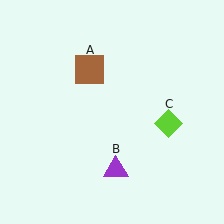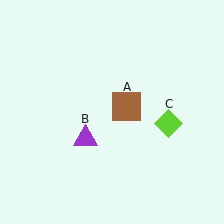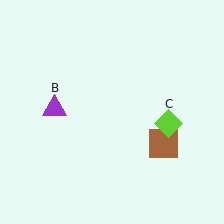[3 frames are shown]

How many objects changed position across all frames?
2 objects changed position: brown square (object A), purple triangle (object B).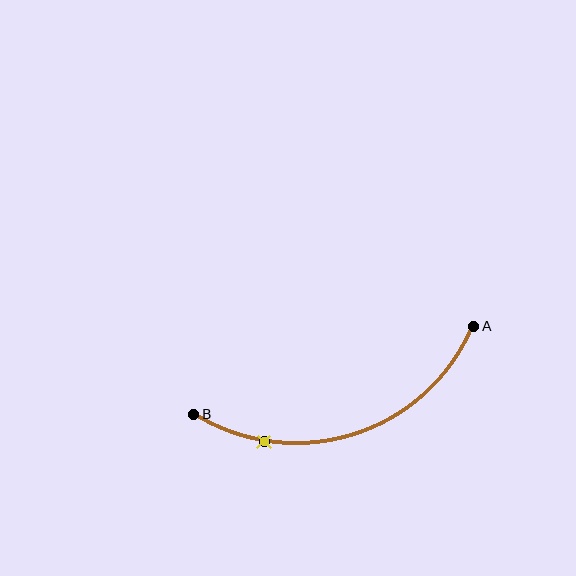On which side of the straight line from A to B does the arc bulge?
The arc bulges below the straight line connecting A and B.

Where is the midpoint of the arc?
The arc midpoint is the point on the curve farthest from the straight line joining A and B. It sits below that line.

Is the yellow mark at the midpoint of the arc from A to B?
No. The yellow mark lies on the arc but is closer to endpoint B. The arc midpoint would be at the point on the curve equidistant along the arc from both A and B.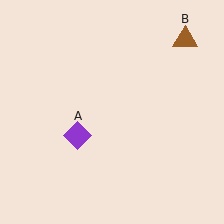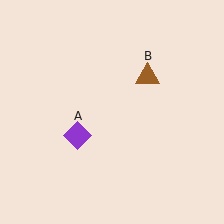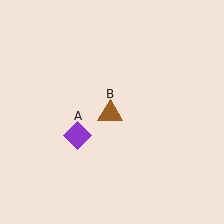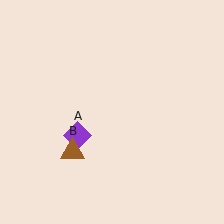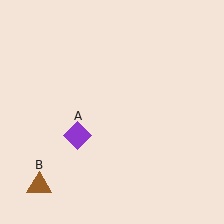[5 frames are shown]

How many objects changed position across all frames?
1 object changed position: brown triangle (object B).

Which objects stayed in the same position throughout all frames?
Purple diamond (object A) remained stationary.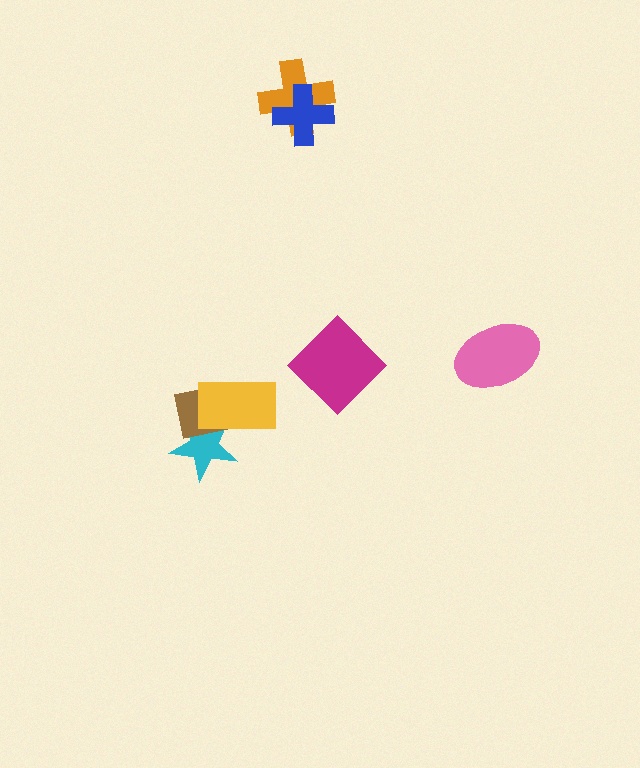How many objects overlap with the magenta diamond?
0 objects overlap with the magenta diamond.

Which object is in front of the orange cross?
The blue cross is in front of the orange cross.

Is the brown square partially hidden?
Yes, it is partially covered by another shape.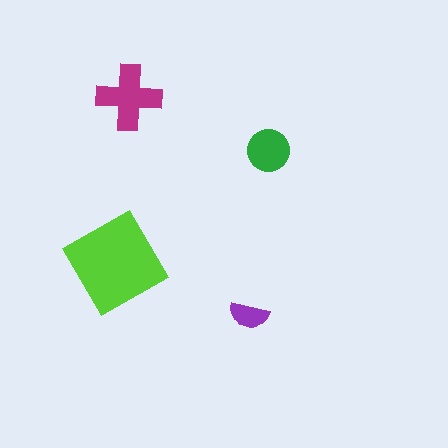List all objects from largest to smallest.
The lime diamond, the magenta cross, the green circle, the purple semicircle.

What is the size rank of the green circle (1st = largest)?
3rd.